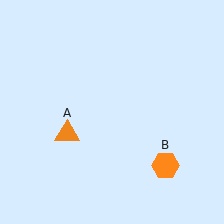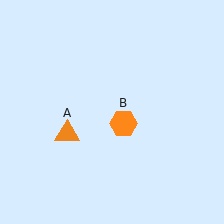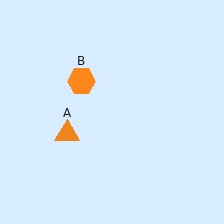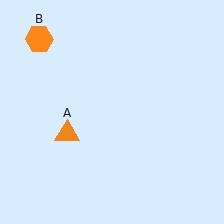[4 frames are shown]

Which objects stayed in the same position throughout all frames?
Orange triangle (object A) remained stationary.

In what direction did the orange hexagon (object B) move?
The orange hexagon (object B) moved up and to the left.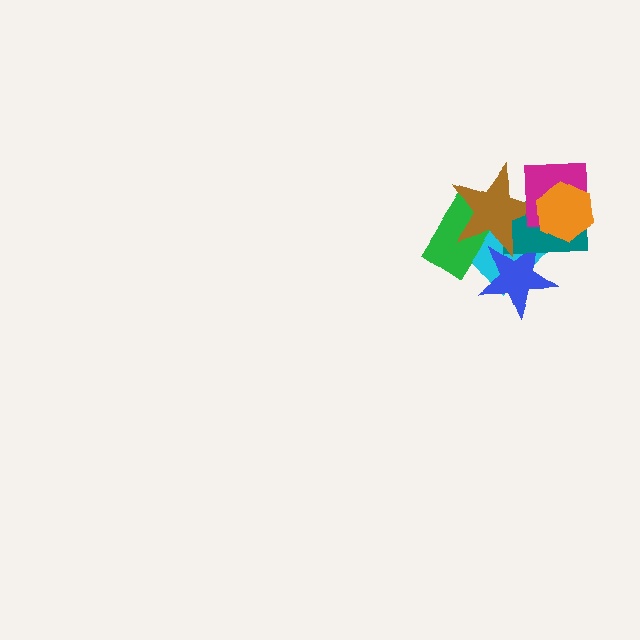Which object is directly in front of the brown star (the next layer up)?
The magenta square is directly in front of the brown star.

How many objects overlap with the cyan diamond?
4 objects overlap with the cyan diamond.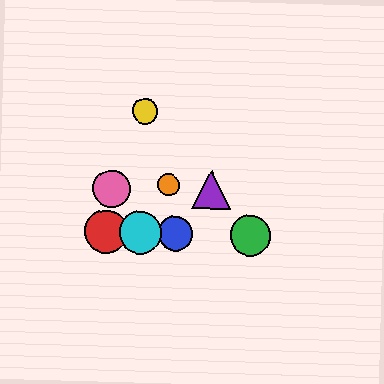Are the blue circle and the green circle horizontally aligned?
Yes, both are at y≈234.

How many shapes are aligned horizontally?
4 shapes (the red circle, the blue circle, the green circle, the cyan circle) are aligned horizontally.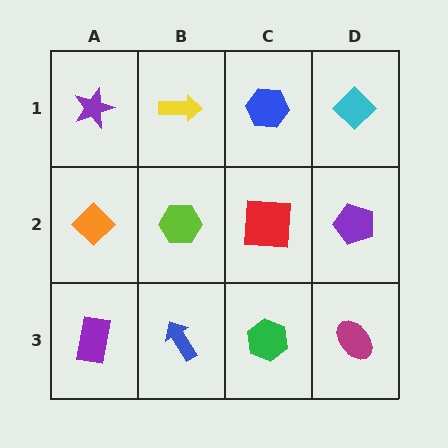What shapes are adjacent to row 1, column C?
A red square (row 2, column C), a yellow arrow (row 1, column B), a cyan diamond (row 1, column D).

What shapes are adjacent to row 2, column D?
A cyan diamond (row 1, column D), a magenta ellipse (row 3, column D), a red square (row 2, column C).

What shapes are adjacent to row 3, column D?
A purple pentagon (row 2, column D), a green hexagon (row 3, column C).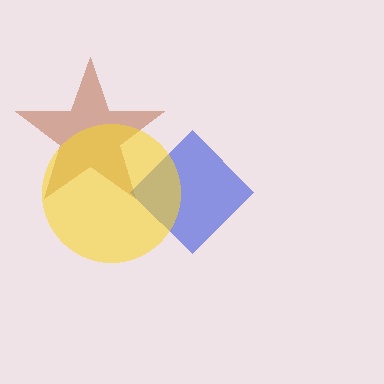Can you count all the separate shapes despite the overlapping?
Yes, there are 3 separate shapes.